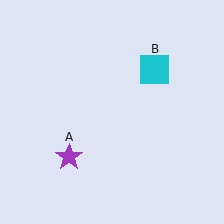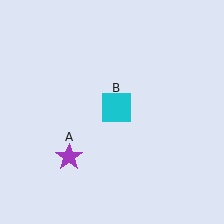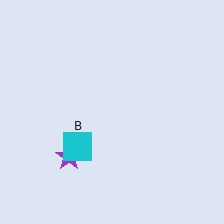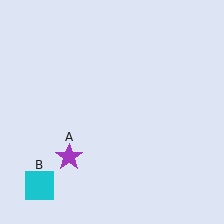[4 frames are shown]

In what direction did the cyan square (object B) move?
The cyan square (object B) moved down and to the left.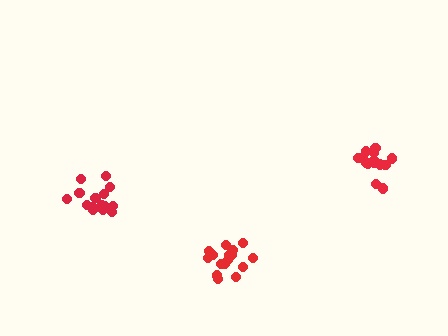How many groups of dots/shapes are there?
There are 3 groups.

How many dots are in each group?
Group 1: 16 dots, Group 2: 15 dots, Group 3: 13 dots (44 total).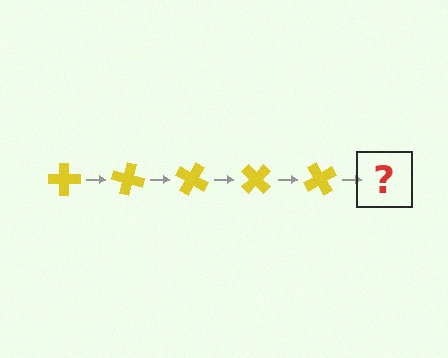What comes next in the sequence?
The next element should be a yellow cross rotated 75 degrees.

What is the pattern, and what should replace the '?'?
The pattern is that the cross rotates 15 degrees each step. The '?' should be a yellow cross rotated 75 degrees.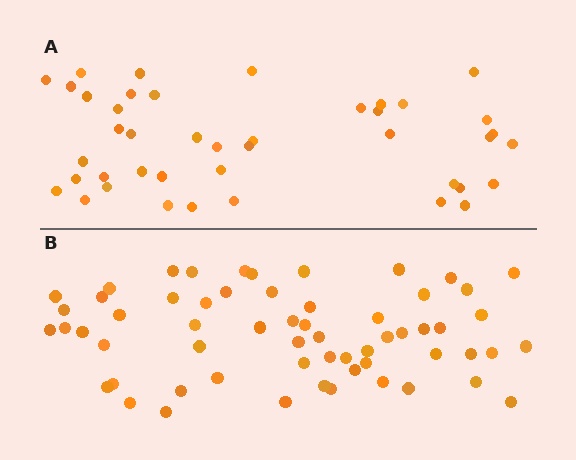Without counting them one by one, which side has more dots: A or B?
Region B (the bottom region) has more dots.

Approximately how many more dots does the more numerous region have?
Region B has approximately 20 more dots than region A.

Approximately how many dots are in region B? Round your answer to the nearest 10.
About 60 dots.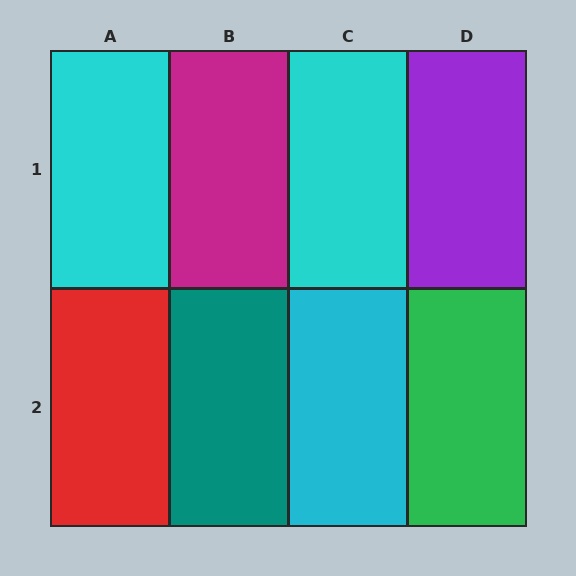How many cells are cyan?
3 cells are cyan.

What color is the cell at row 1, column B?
Magenta.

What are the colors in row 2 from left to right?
Red, teal, cyan, green.